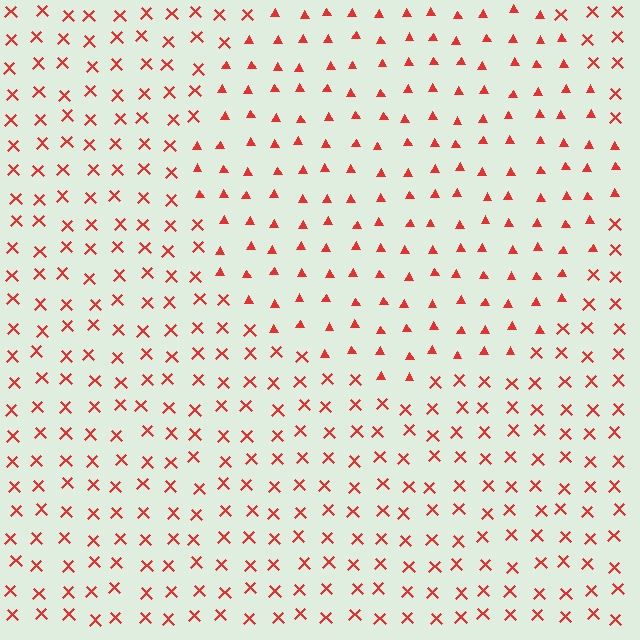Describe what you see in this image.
The image is filled with small red elements arranged in a uniform grid. A circle-shaped region contains triangles, while the surrounding area contains X marks. The boundary is defined purely by the change in element shape.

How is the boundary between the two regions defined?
The boundary is defined by a change in element shape: triangles inside vs. X marks outside. All elements share the same color and spacing.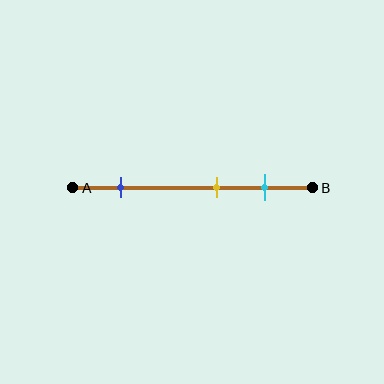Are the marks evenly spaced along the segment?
No, the marks are not evenly spaced.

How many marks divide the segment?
There are 3 marks dividing the segment.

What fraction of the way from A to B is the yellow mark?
The yellow mark is approximately 60% (0.6) of the way from A to B.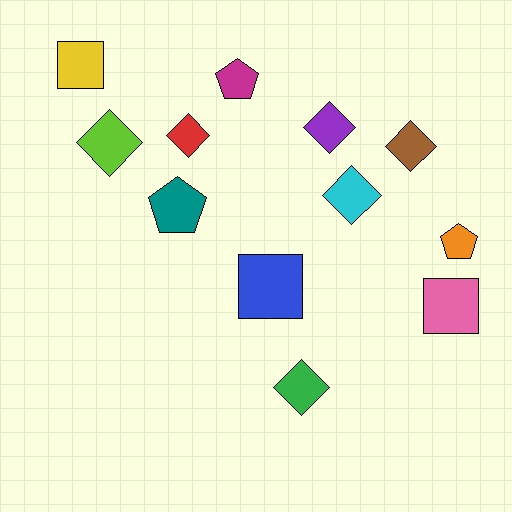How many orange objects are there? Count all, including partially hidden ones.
There is 1 orange object.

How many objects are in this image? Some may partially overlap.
There are 12 objects.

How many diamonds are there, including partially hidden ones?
There are 6 diamonds.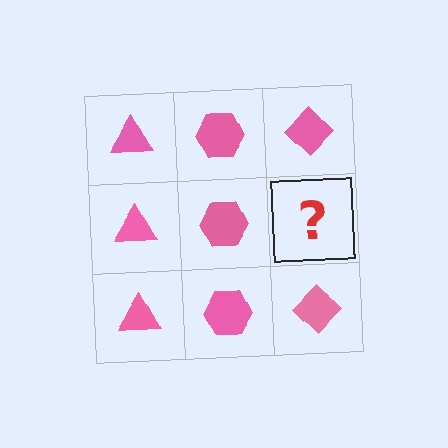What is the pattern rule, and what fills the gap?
The rule is that each column has a consistent shape. The gap should be filled with a pink diamond.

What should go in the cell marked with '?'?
The missing cell should contain a pink diamond.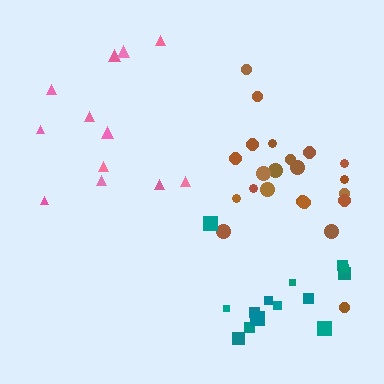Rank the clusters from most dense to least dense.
brown, teal, pink.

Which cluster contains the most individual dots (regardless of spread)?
Brown (22).